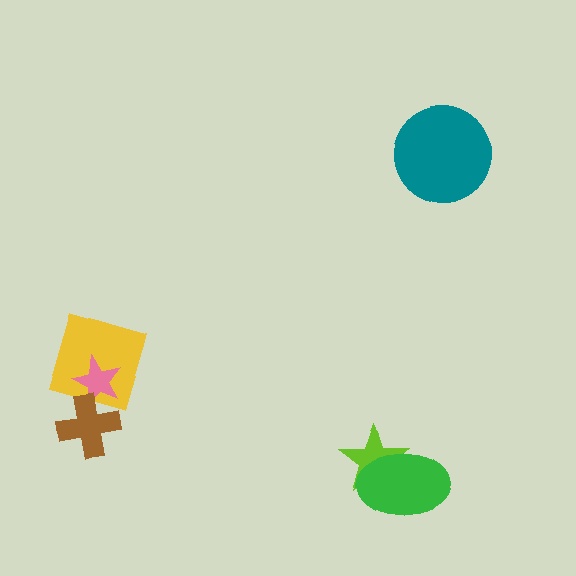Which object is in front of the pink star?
The brown cross is in front of the pink star.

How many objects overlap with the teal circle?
0 objects overlap with the teal circle.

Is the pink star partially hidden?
Yes, it is partially covered by another shape.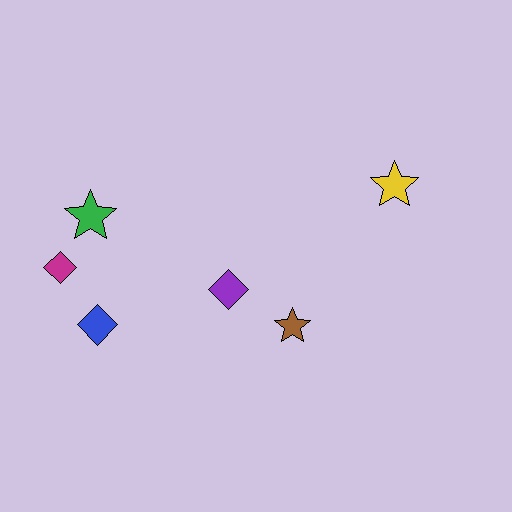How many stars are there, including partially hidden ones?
There are 3 stars.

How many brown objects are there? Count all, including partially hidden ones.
There is 1 brown object.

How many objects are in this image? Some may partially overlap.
There are 6 objects.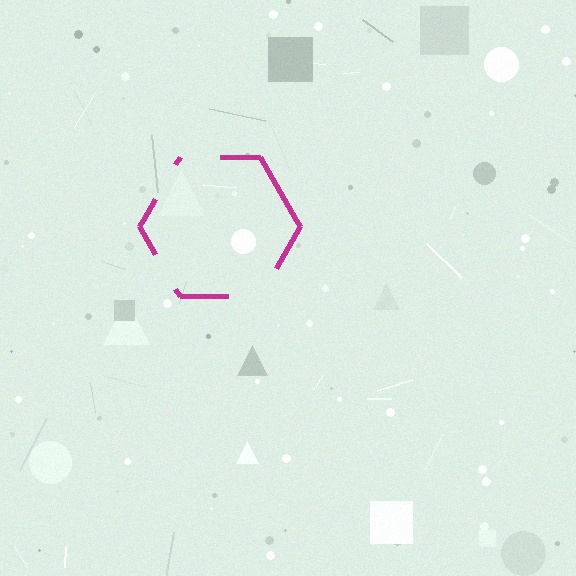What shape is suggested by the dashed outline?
The dashed outline suggests a hexagon.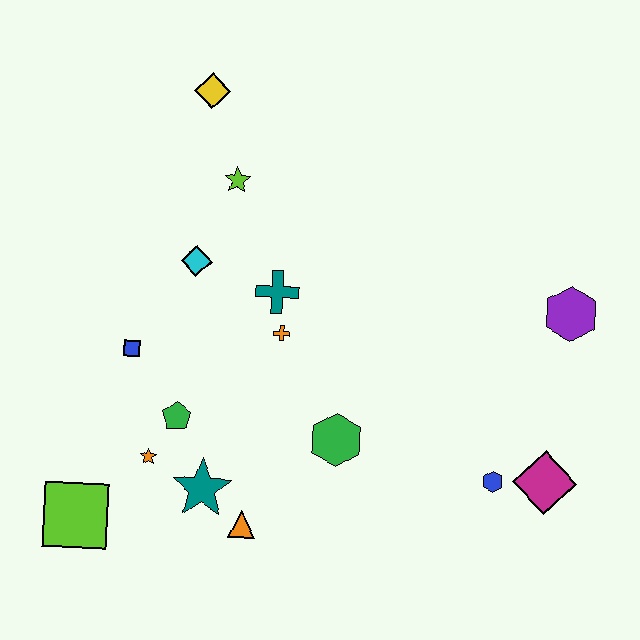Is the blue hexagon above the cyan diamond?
No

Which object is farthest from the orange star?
The purple hexagon is farthest from the orange star.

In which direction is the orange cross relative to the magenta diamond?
The orange cross is to the left of the magenta diamond.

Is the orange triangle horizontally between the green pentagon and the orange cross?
Yes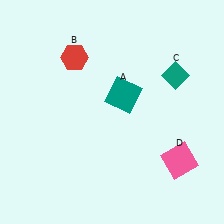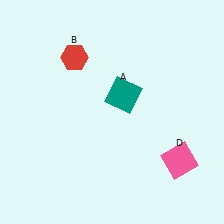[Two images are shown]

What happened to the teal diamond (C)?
The teal diamond (C) was removed in Image 2. It was in the top-right area of Image 1.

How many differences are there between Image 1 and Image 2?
There is 1 difference between the two images.